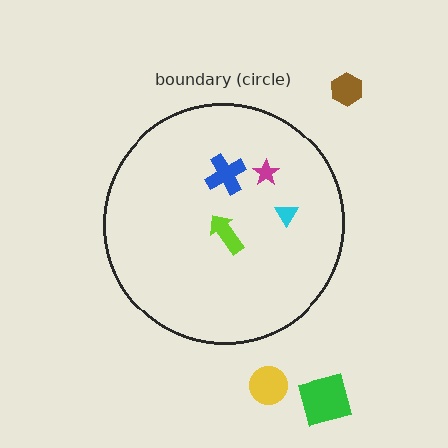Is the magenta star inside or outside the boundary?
Inside.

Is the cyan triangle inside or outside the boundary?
Inside.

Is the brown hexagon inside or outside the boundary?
Outside.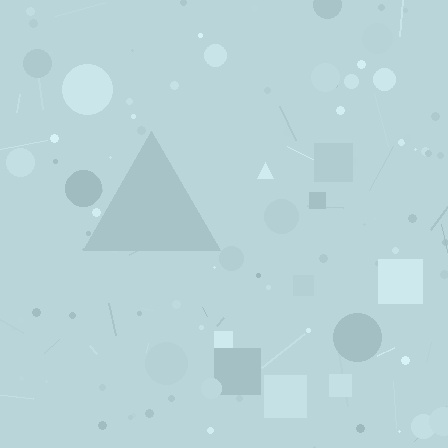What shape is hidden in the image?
A triangle is hidden in the image.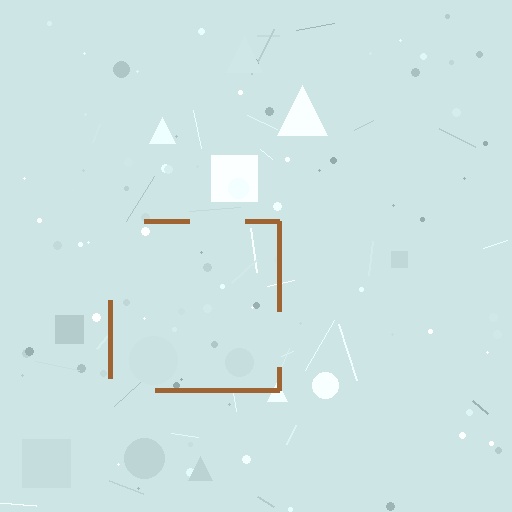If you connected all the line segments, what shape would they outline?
They would outline a square.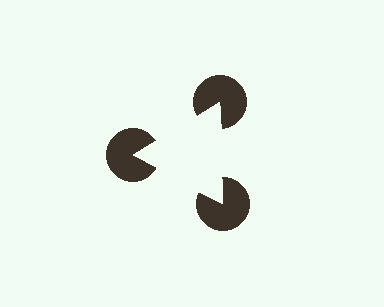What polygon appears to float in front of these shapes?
An illusory triangle — its edges are inferred from the aligned wedge cuts in the pac-man discs, not physically drawn.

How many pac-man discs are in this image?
There are 3 — one at each vertex of the illusory triangle.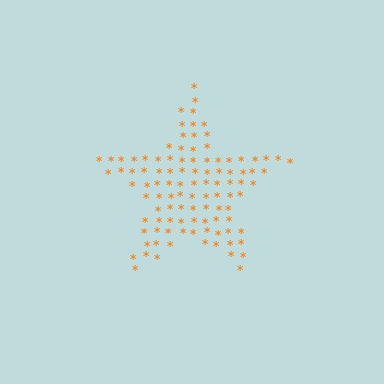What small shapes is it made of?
It is made of small asterisks.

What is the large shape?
The large shape is a star.